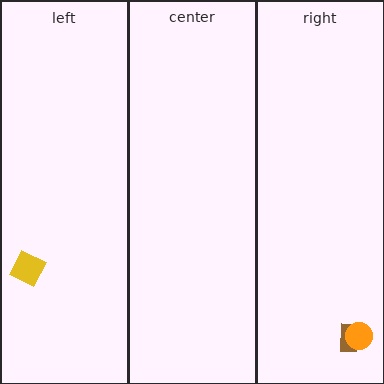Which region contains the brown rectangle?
The right region.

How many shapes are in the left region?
1.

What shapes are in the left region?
The yellow diamond.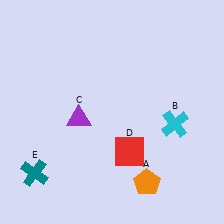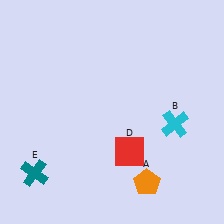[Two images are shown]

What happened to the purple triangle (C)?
The purple triangle (C) was removed in Image 2. It was in the bottom-left area of Image 1.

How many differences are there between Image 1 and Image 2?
There is 1 difference between the two images.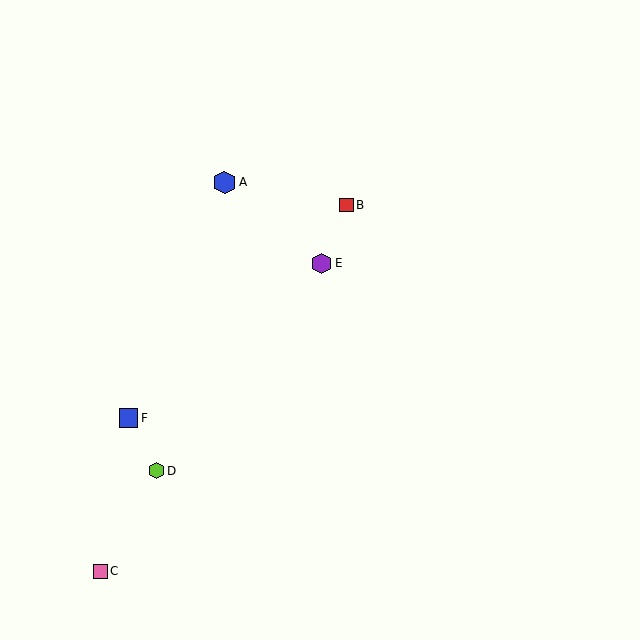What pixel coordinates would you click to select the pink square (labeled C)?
Click at (100, 571) to select the pink square C.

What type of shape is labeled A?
Shape A is a blue hexagon.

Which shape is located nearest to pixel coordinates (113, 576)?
The pink square (labeled C) at (100, 571) is nearest to that location.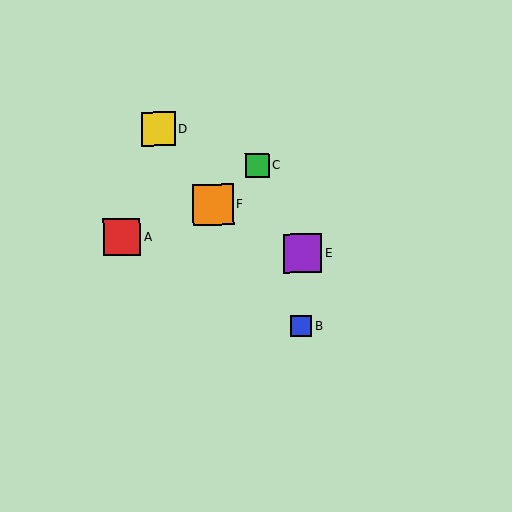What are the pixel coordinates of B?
Object B is at (301, 326).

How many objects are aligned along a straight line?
3 objects (B, D, F) are aligned along a straight line.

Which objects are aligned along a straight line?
Objects B, D, F are aligned along a straight line.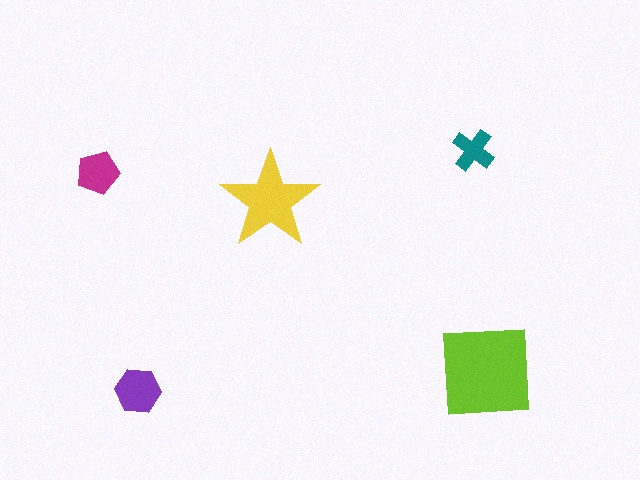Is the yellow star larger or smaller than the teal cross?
Larger.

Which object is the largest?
The lime square.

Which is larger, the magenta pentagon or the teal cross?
The magenta pentagon.